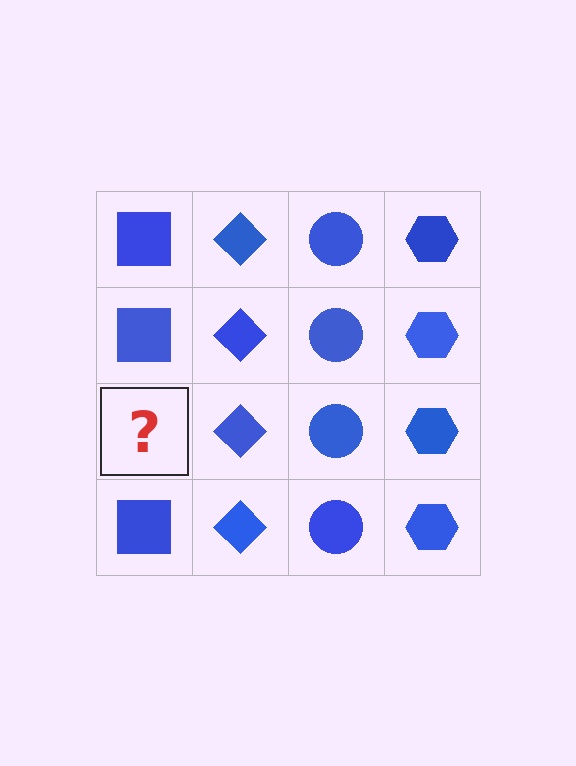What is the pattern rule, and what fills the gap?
The rule is that each column has a consistent shape. The gap should be filled with a blue square.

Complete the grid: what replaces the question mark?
The question mark should be replaced with a blue square.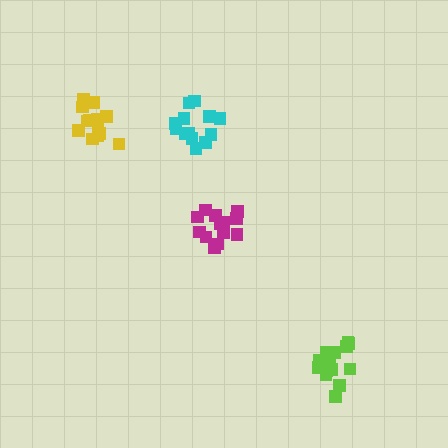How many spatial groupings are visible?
There are 4 spatial groupings.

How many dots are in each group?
Group 1: 15 dots, Group 2: 13 dots, Group 3: 15 dots, Group 4: 14 dots (57 total).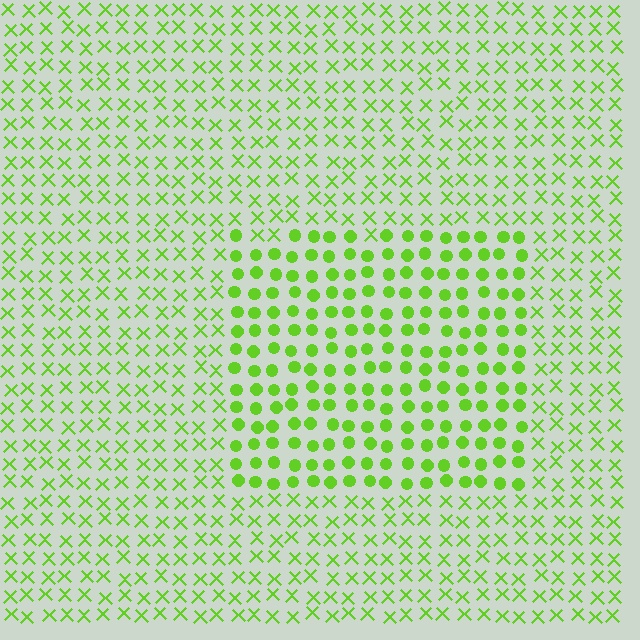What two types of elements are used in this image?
The image uses circles inside the rectangle region and X marks outside it.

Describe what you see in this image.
The image is filled with small lime elements arranged in a uniform grid. A rectangle-shaped region contains circles, while the surrounding area contains X marks. The boundary is defined purely by the change in element shape.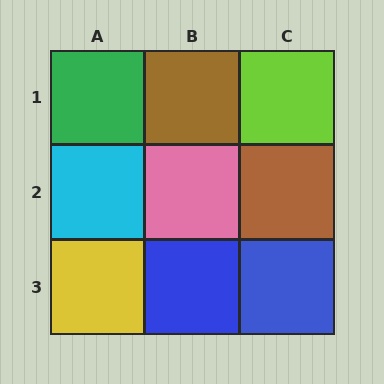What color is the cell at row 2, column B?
Pink.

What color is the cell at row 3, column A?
Yellow.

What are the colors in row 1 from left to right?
Green, brown, lime.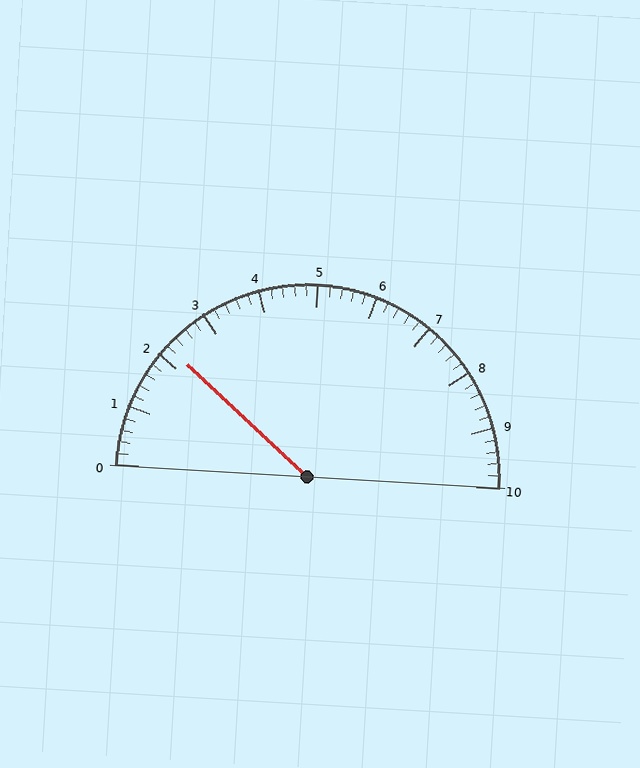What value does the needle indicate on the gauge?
The needle indicates approximately 2.2.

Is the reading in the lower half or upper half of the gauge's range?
The reading is in the lower half of the range (0 to 10).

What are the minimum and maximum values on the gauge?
The gauge ranges from 0 to 10.